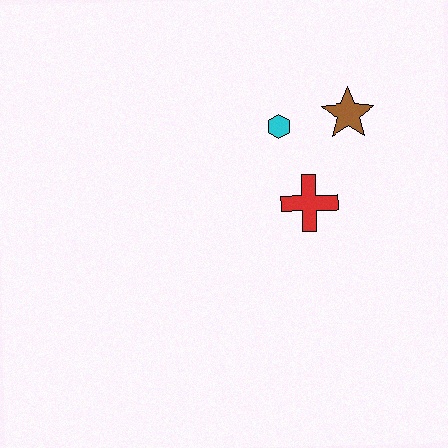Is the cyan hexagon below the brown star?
Yes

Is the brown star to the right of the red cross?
Yes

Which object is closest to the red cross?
The cyan hexagon is closest to the red cross.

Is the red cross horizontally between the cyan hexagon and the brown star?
Yes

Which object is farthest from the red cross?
The brown star is farthest from the red cross.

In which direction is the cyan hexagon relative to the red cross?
The cyan hexagon is above the red cross.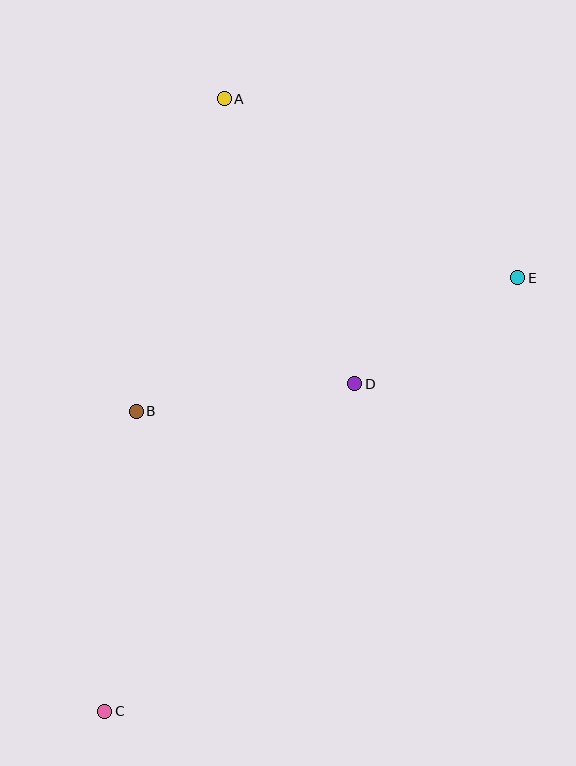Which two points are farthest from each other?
Points A and C are farthest from each other.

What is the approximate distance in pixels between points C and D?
The distance between C and D is approximately 412 pixels.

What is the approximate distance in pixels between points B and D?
The distance between B and D is approximately 220 pixels.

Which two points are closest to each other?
Points D and E are closest to each other.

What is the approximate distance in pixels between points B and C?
The distance between B and C is approximately 302 pixels.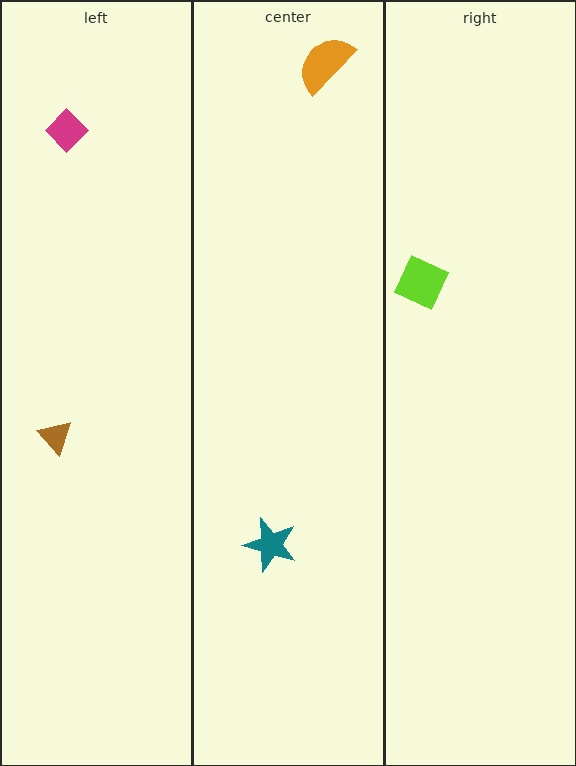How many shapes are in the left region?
2.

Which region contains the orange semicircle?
The center region.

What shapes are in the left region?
The brown triangle, the magenta diamond.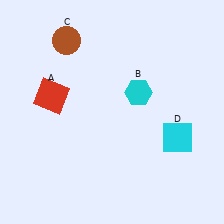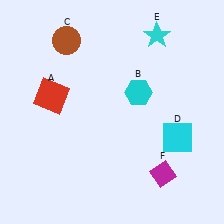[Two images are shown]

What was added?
A cyan star (E), a magenta diamond (F) were added in Image 2.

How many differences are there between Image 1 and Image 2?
There are 2 differences between the two images.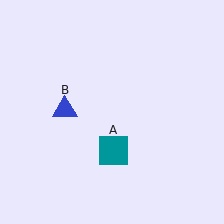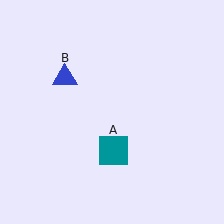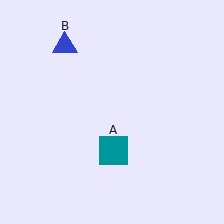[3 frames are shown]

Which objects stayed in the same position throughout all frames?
Teal square (object A) remained stationary.